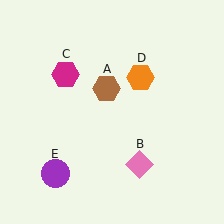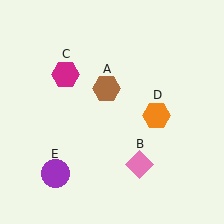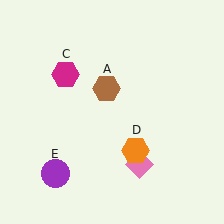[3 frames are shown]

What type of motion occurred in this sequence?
The orange hexagon (object D) rotated clockwise around the center of the scene.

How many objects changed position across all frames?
1 object changed position: orange hexagon (object D).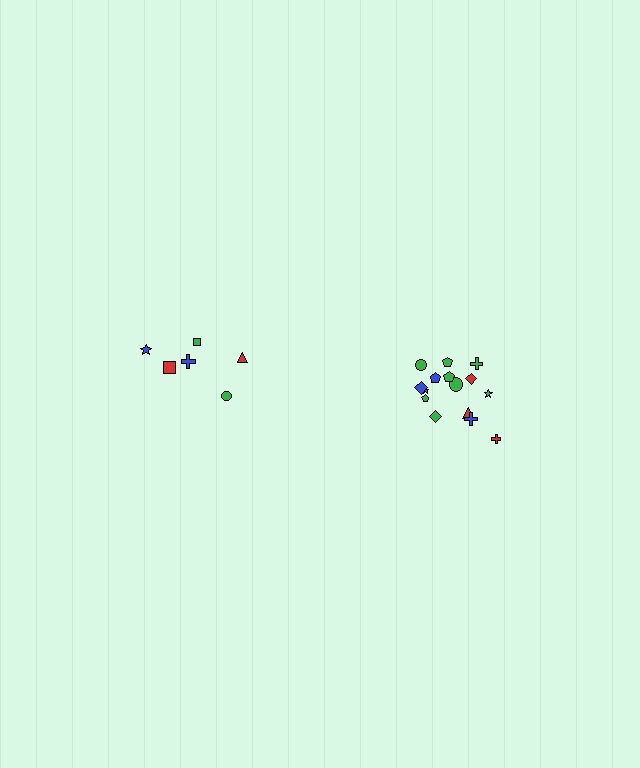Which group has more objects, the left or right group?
The right group.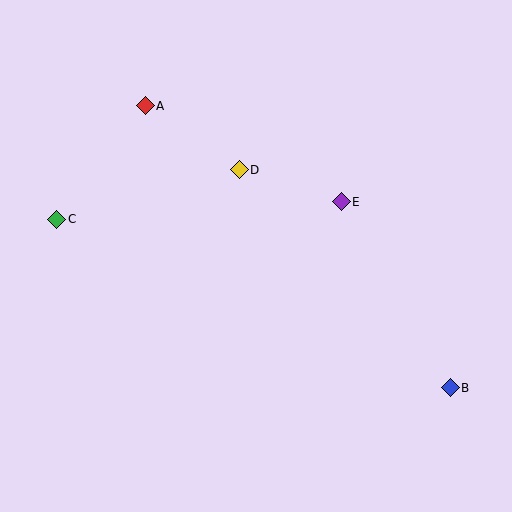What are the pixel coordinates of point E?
Point E is at (341, 202).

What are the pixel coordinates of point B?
Point B is at (450, 388).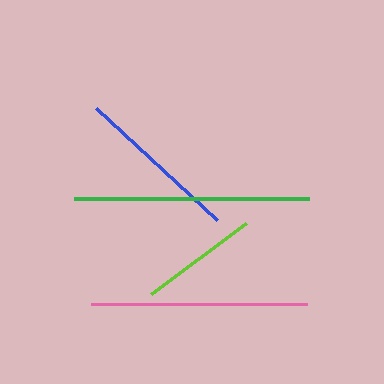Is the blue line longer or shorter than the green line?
The green line is longer than the blue line.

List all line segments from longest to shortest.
From longest to shortest: green, pink, blue, lime.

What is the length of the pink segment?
The pink segment is approximately 217 pixels long.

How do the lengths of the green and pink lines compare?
The green and pink lines are approximately the same length.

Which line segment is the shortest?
The lime line is the shortest at approximately 120 pixels.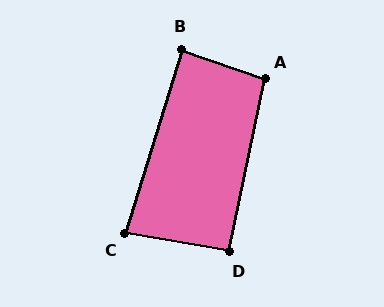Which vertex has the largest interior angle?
A, at approximately 98 degrees.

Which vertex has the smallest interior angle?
C, at approximately 82 degrees.